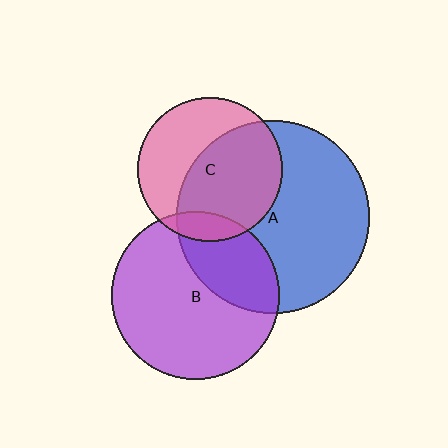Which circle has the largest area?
Circle A (blue).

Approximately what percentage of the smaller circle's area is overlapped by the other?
Approximately 55%.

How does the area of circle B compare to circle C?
Approximately 1.4 times.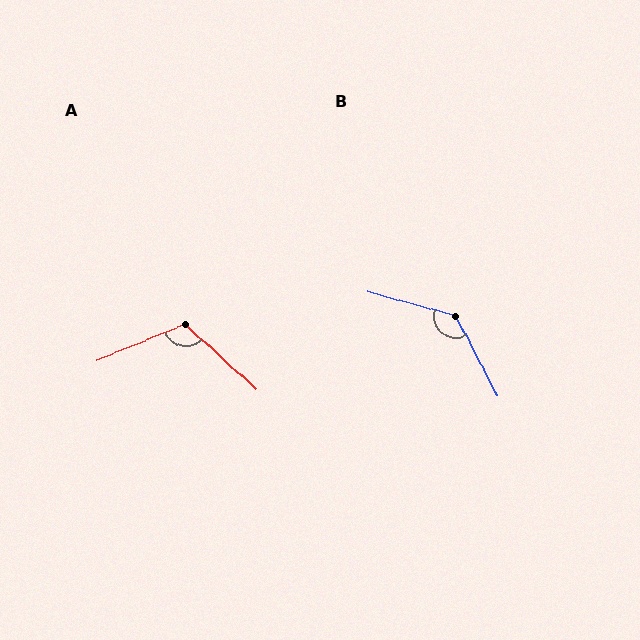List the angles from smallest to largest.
A (115°), B (133°).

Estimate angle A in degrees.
Approximately 115 degrees.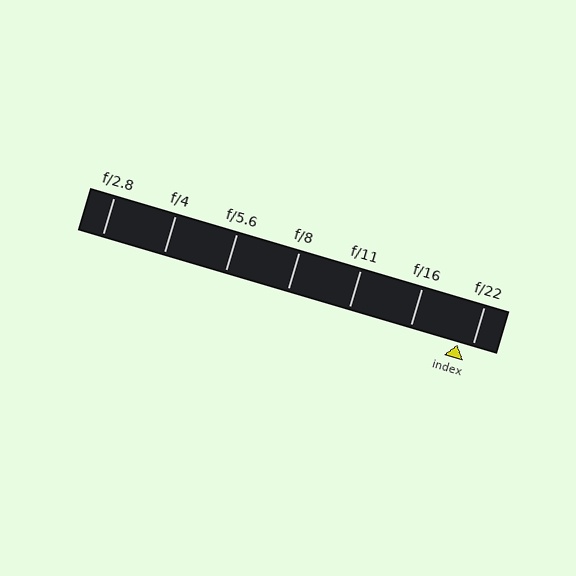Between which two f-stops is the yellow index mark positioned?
The index mark is between f/16 and f/22.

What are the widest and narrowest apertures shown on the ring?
The widest aperture shown is f/2.8 and the narrowest is f/22.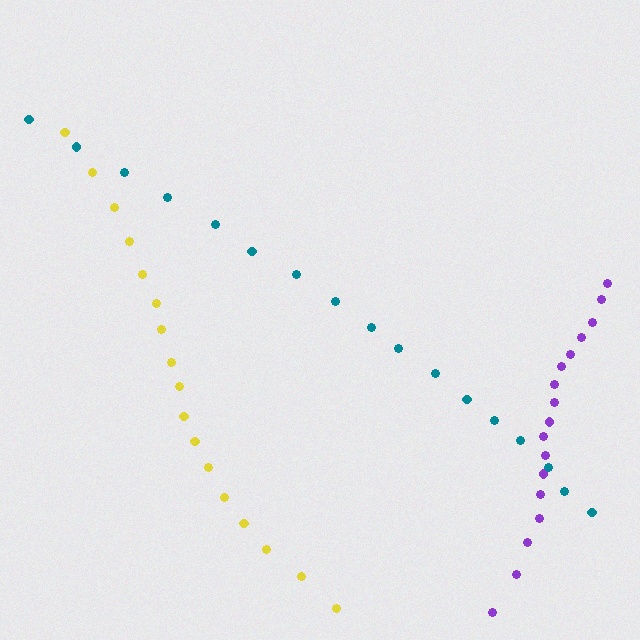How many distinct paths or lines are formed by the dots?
There are 3 distinct paths.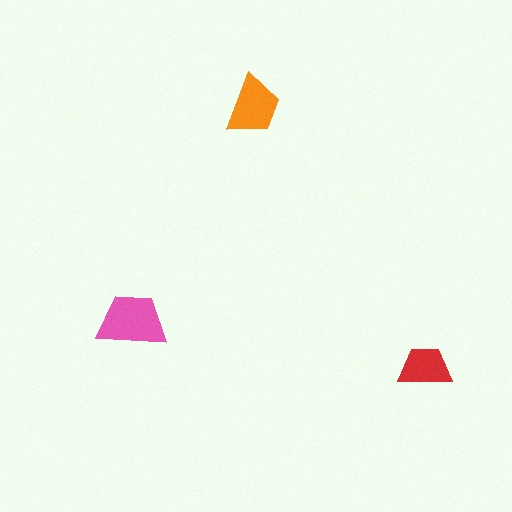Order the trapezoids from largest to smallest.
the pink one, the orange one, the red one.